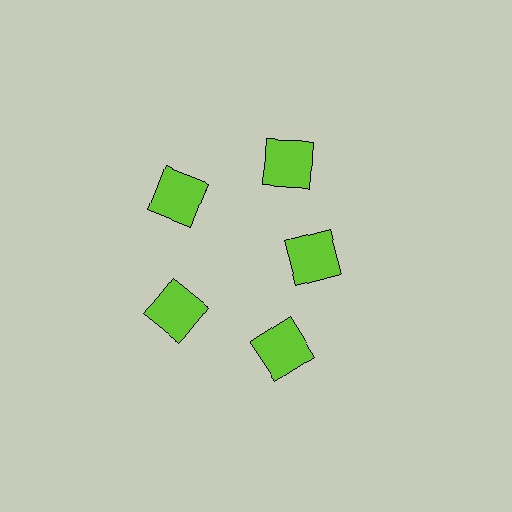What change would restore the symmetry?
The symmetry would be restored by moving it outward, back onto the ring so that all 5 squares sit at equal angles and equal distance from the center.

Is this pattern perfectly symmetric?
No. The 5 lime squares are arranged in a ring, but one element near the 3 o'clock position is pulled inward toward the center, breaking the 5-fold rotational symmetry.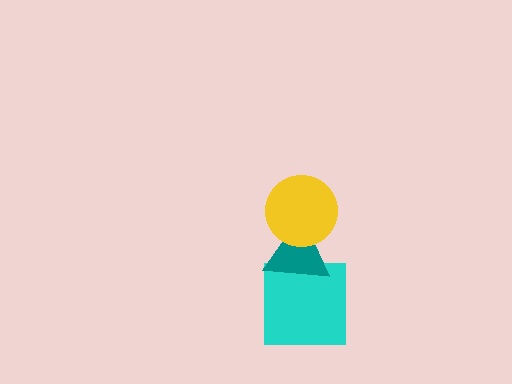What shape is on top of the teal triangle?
The yellow circle is on top of the teal triangle.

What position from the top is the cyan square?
The cyan square is 3rd from the top.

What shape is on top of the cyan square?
The teal triangle is on top of the cyan square.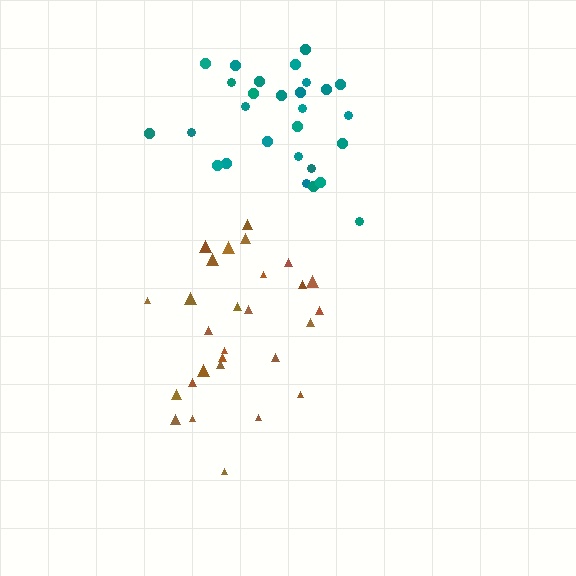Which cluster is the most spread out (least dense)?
Brown.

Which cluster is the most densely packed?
Teal.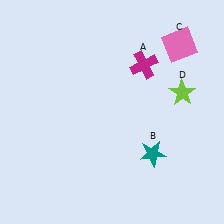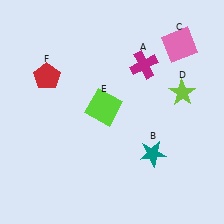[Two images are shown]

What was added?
A lime square (E), a red pentagon (F) were added in Image 2.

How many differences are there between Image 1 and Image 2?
There are 2 differences between the two images.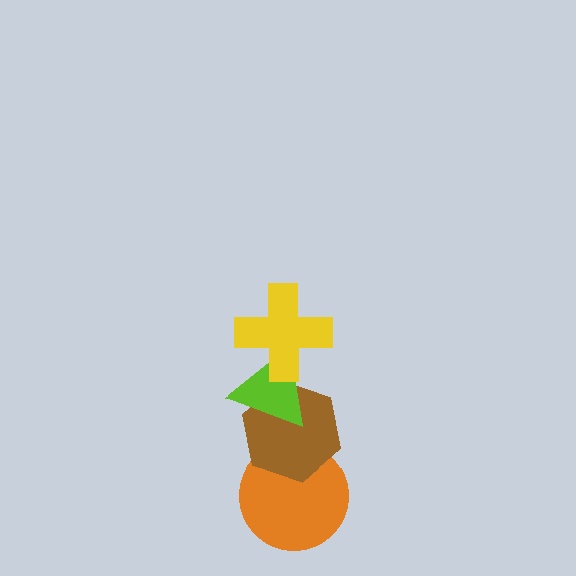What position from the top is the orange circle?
The orange circle is 4th from the top.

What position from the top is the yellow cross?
The yellow cross is 1st from the top.